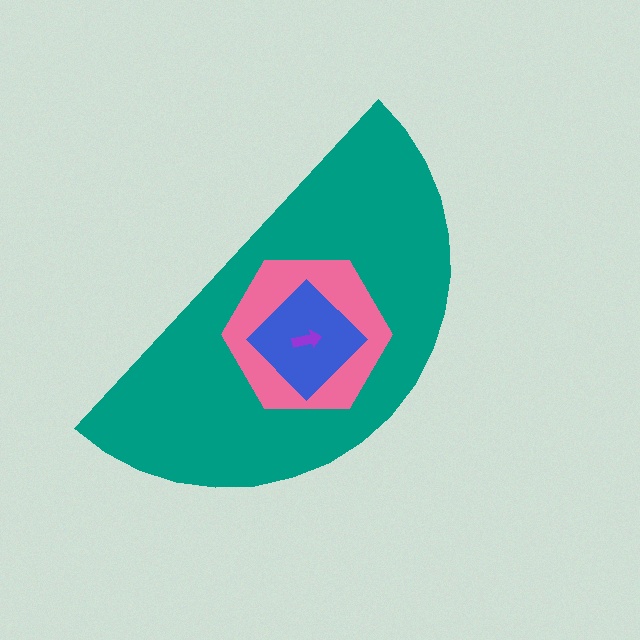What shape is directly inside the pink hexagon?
The blue diamond.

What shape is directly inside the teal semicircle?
The pink hexagon.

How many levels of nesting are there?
4.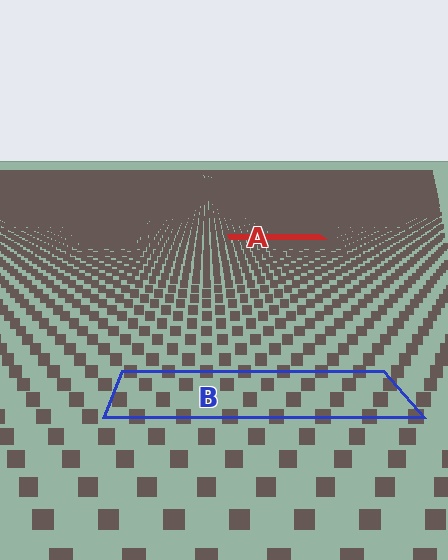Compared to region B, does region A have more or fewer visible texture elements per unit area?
Region A has more texture elements per unit area — they are packed more densely because it is farther away.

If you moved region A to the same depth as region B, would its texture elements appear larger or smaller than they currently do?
They would appear larger. At a closer depth, the same texture elements are projected at a bigger on-screen size.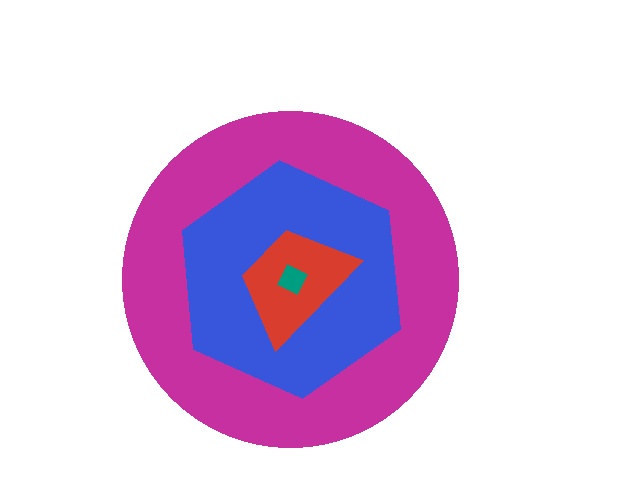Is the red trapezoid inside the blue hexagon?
Yes.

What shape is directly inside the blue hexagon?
The red trapezoid.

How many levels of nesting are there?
4.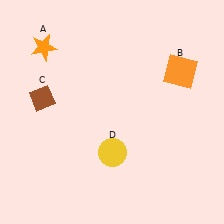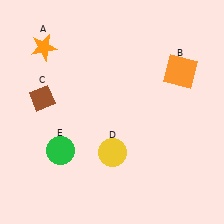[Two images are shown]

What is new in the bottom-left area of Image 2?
A green circle (E) was added in the bottom-left area of Image 2.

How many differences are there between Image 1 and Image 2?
There is 1 difference between the two images.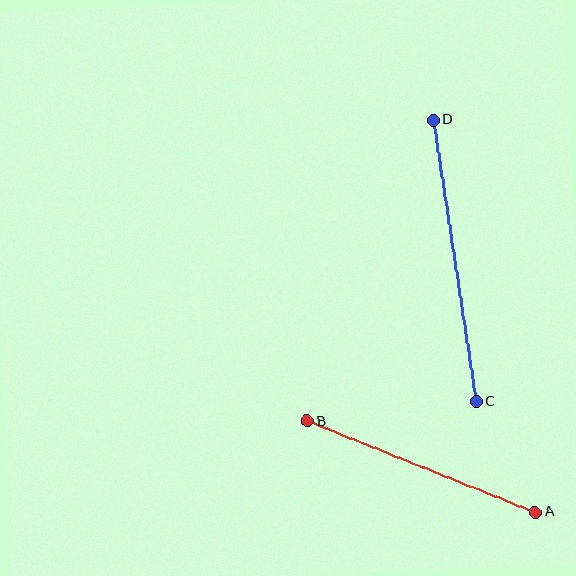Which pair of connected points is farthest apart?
Points C and D are farthest apart.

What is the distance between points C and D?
The distance is approximately 285 pixels.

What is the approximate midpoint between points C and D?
The midpoint is at approximately (455, 261) pixels.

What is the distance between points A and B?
The distance is approximately 245 pixels.